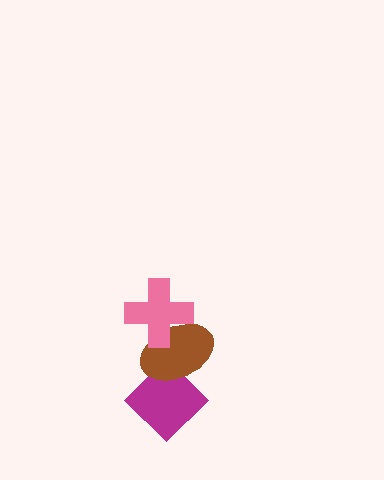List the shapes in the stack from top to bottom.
From top to bottom: the pink cross, the brown ellipse, the magenta diamond.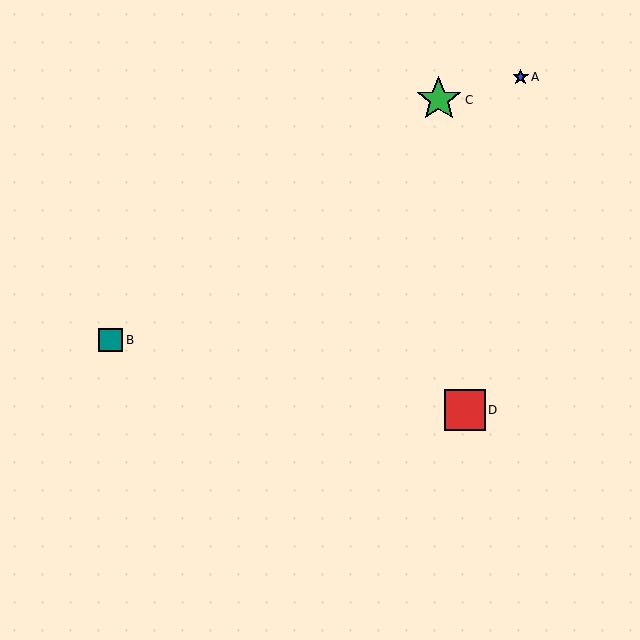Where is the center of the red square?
The center of the red square is at (465, 410).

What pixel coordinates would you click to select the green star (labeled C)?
Click at (439, 100) to select the green star C.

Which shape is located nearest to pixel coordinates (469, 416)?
The red square (labeled D) at (465, 410) is nearest to that location.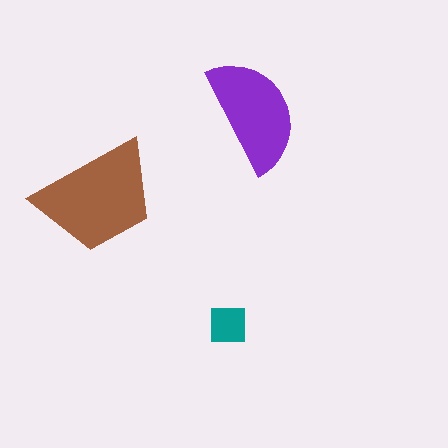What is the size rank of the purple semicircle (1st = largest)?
2nd.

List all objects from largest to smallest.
The brown trapezoid, the purple semicircle, the teal square.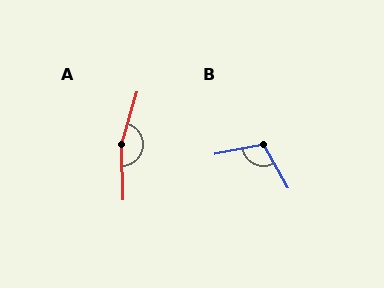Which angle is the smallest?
B, at approximately 108 degrees.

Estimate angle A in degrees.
Approximately 162 degrees.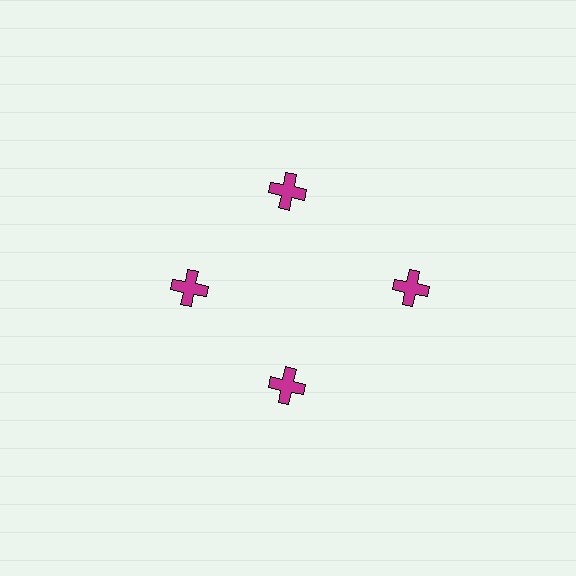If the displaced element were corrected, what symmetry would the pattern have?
It would have 4-fold rotational symmetry — the pattern would map onto itself every 90 degrees.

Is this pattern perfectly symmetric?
No. The 4 magenta crosses are arranged in a ring, but one element near the 3 o'clock position is pushed outward from the center, breaking the 4-fold rotational symmetry.